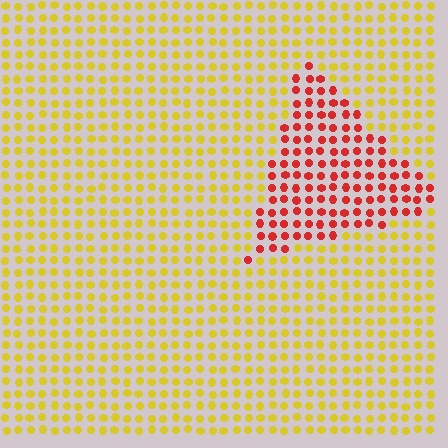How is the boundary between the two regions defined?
The boundary is defined purely by a slight shift in hue (about 56 degrees). Spacing, size, and orientation are identical on both sides.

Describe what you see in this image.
The image is filled with small yellow elements in a uniform arrangement. A triangle-shaped region is visible where the elements are tinted to a slightly different hue, forming a subtle color boundary.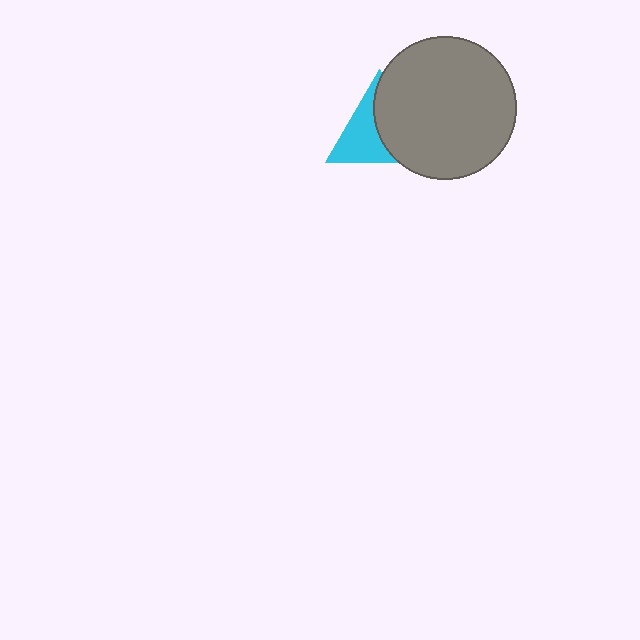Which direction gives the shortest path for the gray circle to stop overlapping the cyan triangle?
Moving right gives the shortest separation.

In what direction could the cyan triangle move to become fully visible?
The cyan triangle could move left. That would shift it out from behind the gray circle entirely.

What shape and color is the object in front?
The object in front is a gray circle.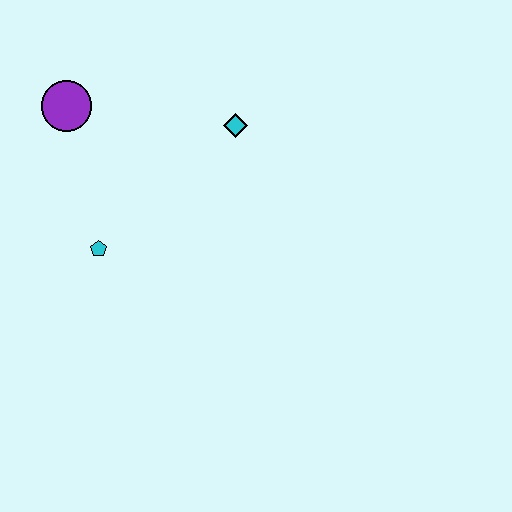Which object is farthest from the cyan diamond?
The cyan pentagon is farthest from the cyan diamond.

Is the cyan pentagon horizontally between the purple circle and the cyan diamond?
Yes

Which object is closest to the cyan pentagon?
The purple circle is closest to the cyan pentagon.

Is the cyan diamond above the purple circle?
No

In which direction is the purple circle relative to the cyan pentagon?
The purple circle is above the cyan pentagon.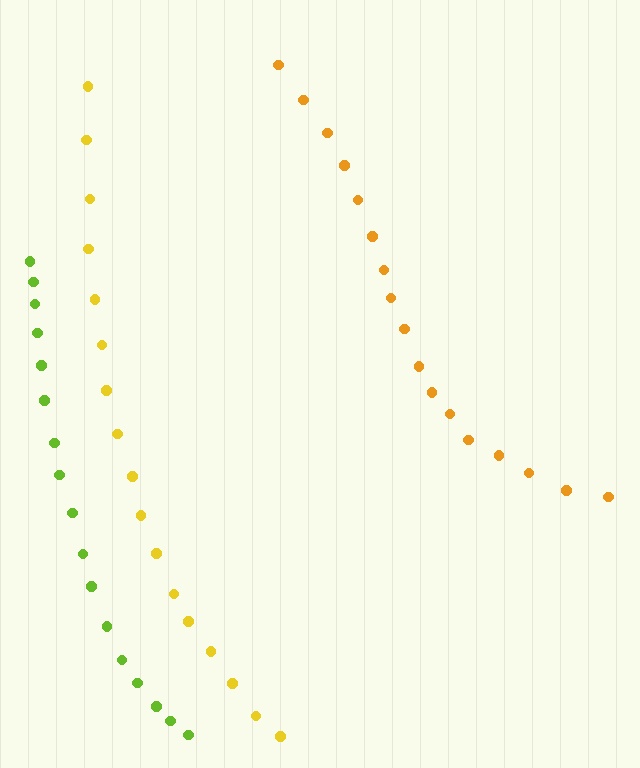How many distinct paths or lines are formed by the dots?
There are 3 distinct paths.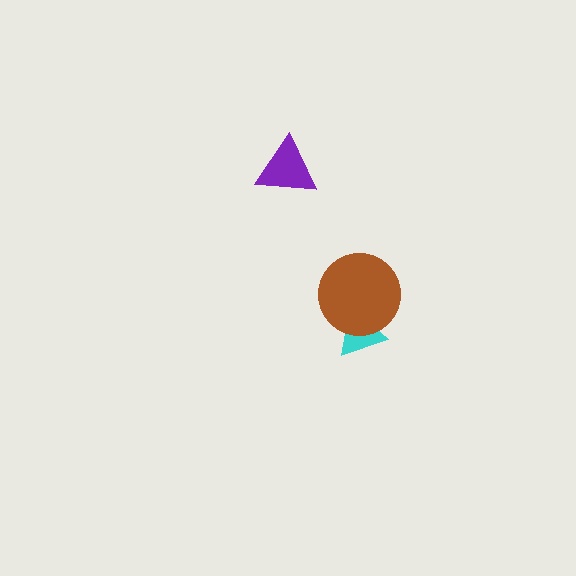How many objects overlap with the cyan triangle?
1 object overlaps with the cyan triangle.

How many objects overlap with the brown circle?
1 object overlaps with the brown circle.